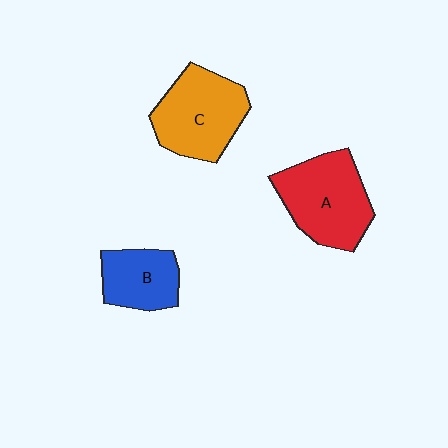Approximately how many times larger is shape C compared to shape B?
Approximately 1.5 times.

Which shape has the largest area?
Shape A (red).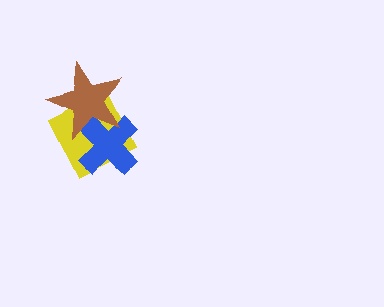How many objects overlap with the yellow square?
2 objects overlap with the yellow square.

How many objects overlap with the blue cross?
2 objects overlap with the blue cross.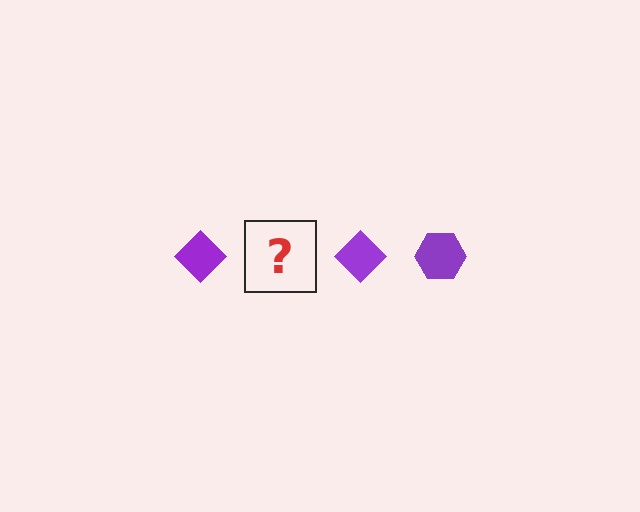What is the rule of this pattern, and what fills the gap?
The rule is that the pattern cycles through diamond, hexagon shapes in purple. The gap should be filled with a purple hexagon.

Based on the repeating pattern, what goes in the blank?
The blank should be a purple hexagon.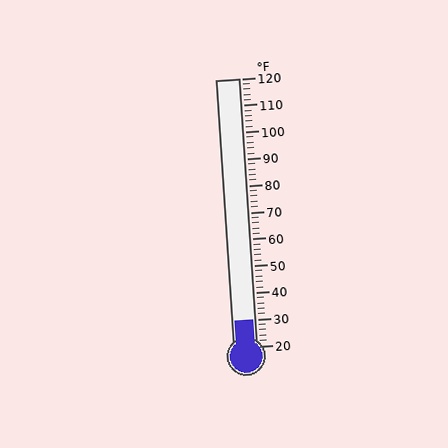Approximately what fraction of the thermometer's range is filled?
The thermometer is filled to approximately 10% of its range.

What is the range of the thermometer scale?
The thermometer scale ranges from 20°F to 120°F.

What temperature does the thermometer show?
The thermometer shows approximately 30°F.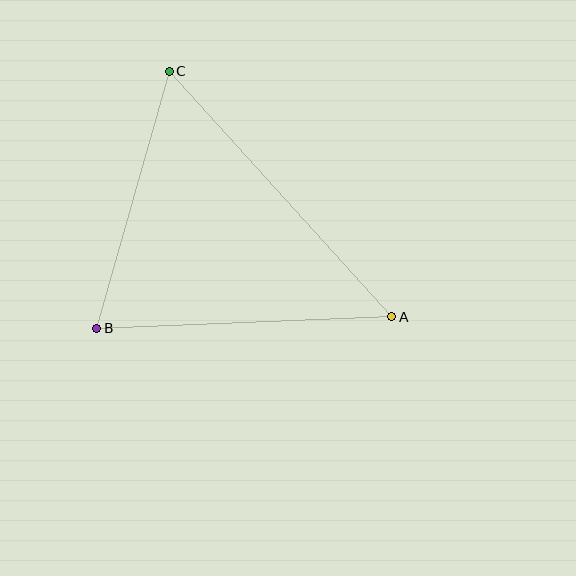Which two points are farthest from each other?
Points A and C are farthest from each other.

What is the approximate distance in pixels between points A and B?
The distance between A and B is approximately 295 pixels.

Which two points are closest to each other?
Points B and C are closest to each other.